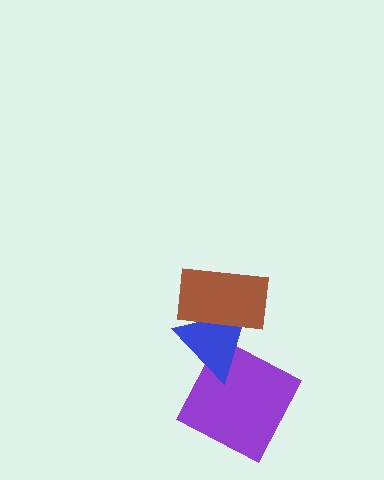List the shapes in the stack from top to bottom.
From top to bottom: the brown rectangle, the blue triangle, the purple square.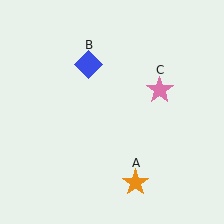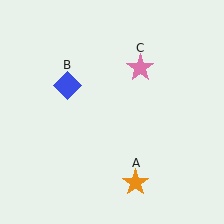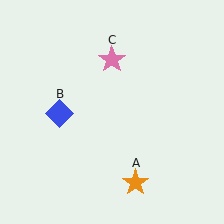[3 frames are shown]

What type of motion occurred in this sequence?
The blue diamond (object B), pink star (object C) rotated counterclockwise around the center of the scene.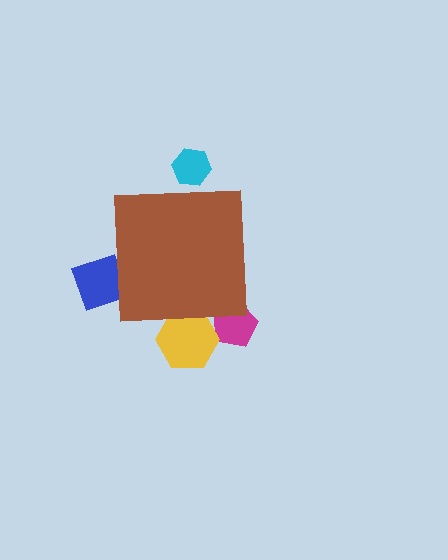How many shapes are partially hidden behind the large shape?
4 shapes are partially hidden.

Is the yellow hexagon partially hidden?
Yes, the yellow hexagon is partially hidden behind the brown square.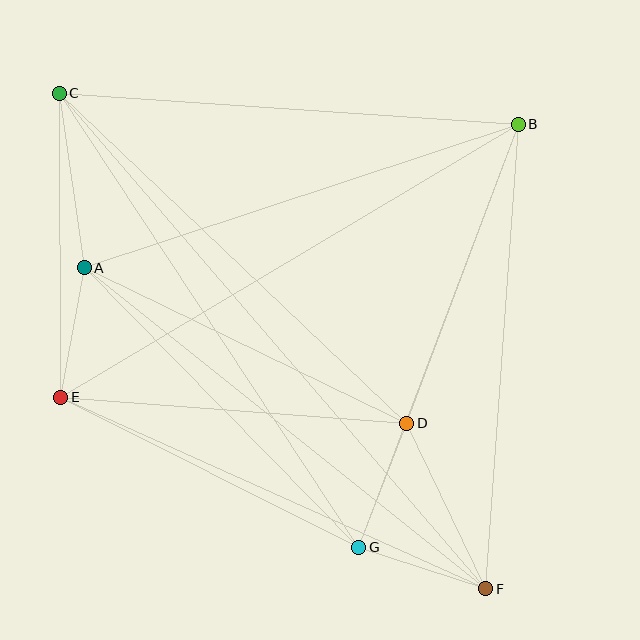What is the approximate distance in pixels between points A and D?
The distance between A and D is approximately 358 pixels.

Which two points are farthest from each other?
Points C and F are farthest from each other.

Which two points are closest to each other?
Points A and E are closest to each other.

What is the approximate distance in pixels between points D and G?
The distance between D and G is approximately 133 pixels.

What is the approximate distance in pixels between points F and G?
The distance between F and G is approximately 134 pixels.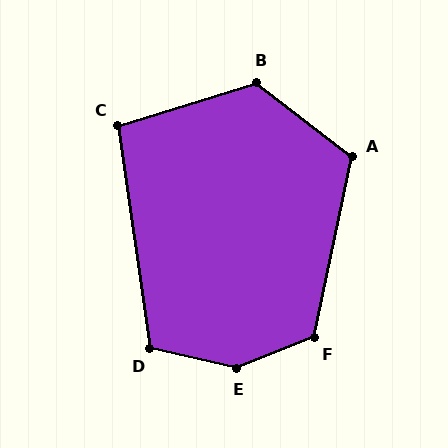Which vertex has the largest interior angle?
E, at approximately 145 degrees.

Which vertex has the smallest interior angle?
C, at approximately 99 degrees.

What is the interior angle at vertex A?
Approximately 116 degrees (obtuse).